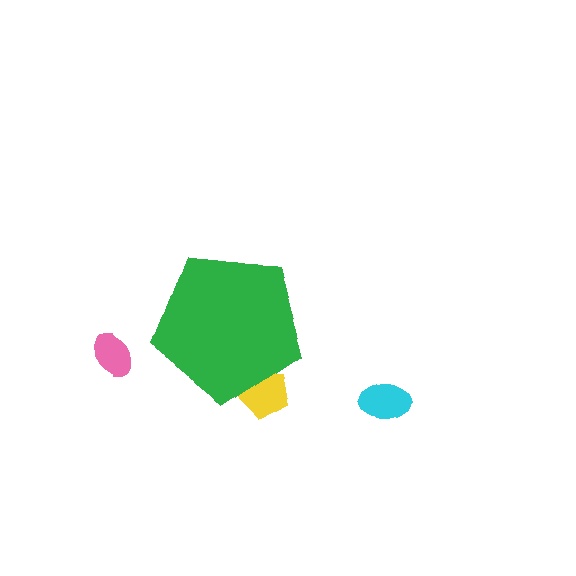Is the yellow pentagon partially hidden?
Yes, the yellow pentagon is partially hidden behind the green pentagon.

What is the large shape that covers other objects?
A green pentagon.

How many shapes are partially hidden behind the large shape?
1 shape is partially hidden.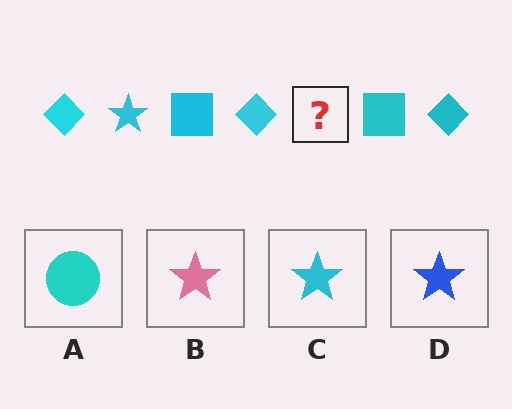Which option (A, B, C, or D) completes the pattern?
C.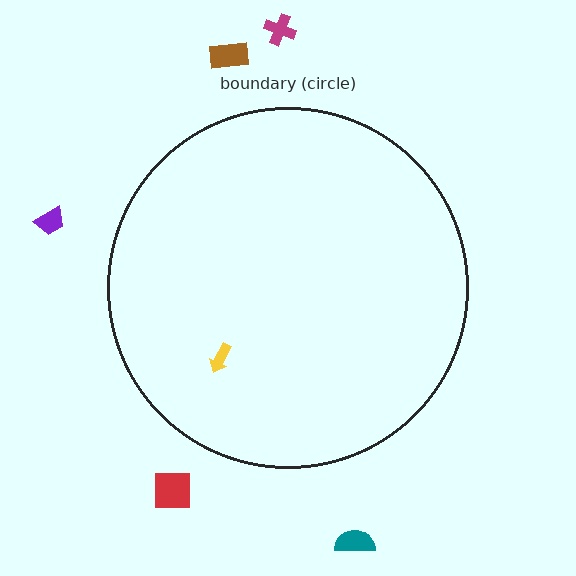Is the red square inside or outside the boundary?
Outside.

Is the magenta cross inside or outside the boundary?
Outside.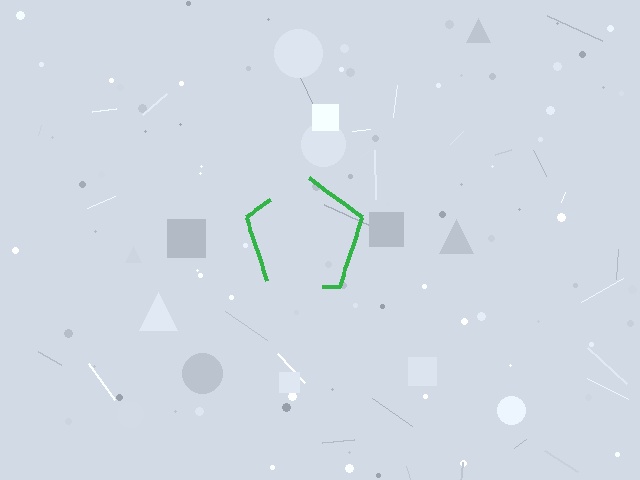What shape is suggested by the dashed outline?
The dashed outline suggests a pentagon.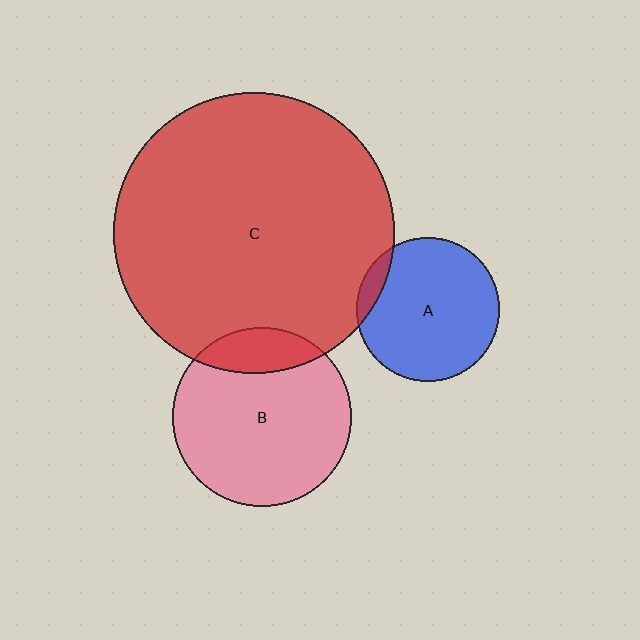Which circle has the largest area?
Circle C (red).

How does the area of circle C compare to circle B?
Approximately 2.5 times.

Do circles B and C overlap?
Yes.